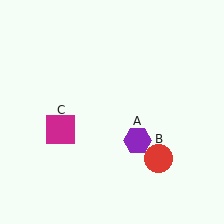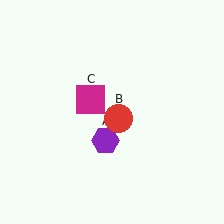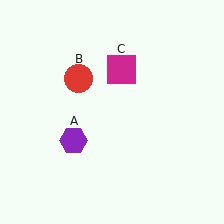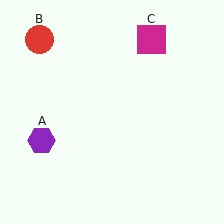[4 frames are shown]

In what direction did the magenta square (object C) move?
The magenta square (object C) moved up and to the right.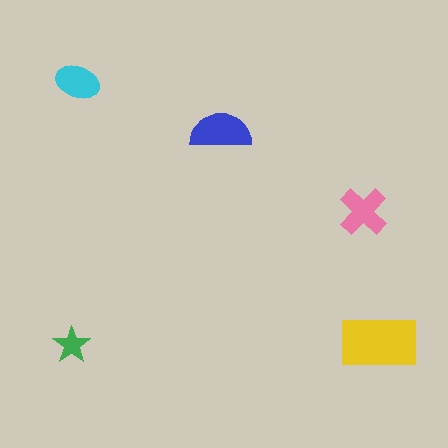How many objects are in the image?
There are 5 objects in the image.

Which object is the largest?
The yellow rectangle.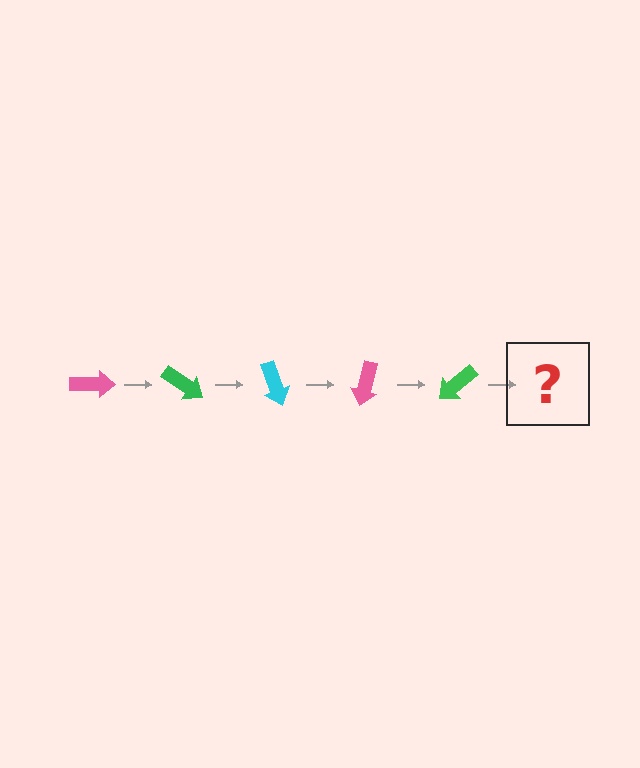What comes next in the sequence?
The next element should be a cyan arrow, rotated 175 degrees from the start.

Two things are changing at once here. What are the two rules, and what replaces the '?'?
The two rules are that it rotates 35 degrees each step and the color cycles through pink, green, and cyan. The '?' should be a cyan arrow, rotated 175 degrees from the start.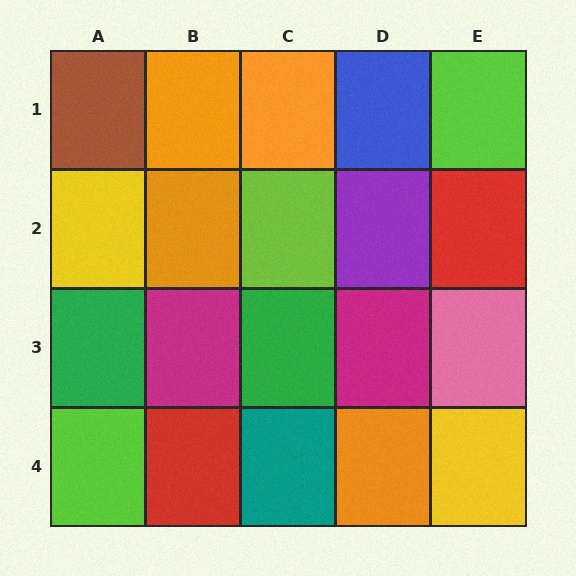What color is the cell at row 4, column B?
Red.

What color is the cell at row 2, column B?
Orange.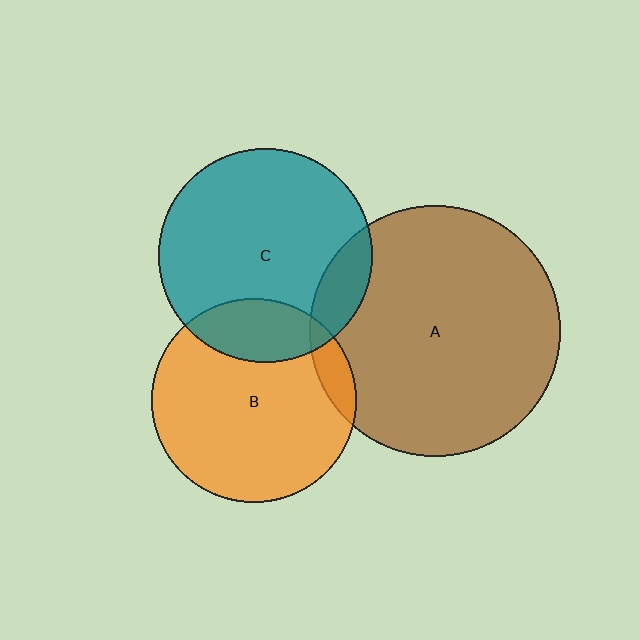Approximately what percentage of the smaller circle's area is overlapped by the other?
Approximately 20%.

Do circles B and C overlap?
Yes.